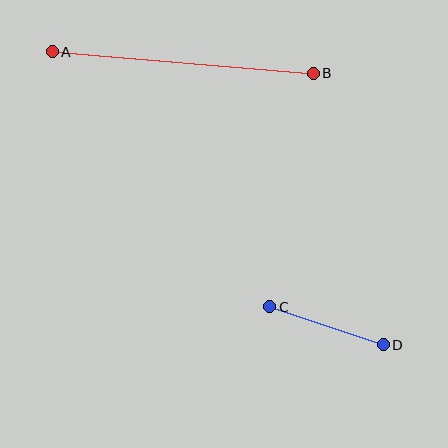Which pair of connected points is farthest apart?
Points A and B are farthest apart.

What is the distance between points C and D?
The distance is approximately 120 pixels.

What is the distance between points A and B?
The distance is approximately 262 pixels.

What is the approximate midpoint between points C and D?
The midpoint is at approximately (327, 326) pixels.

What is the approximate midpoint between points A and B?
The midpoint is at approximately (183, 62) pixels.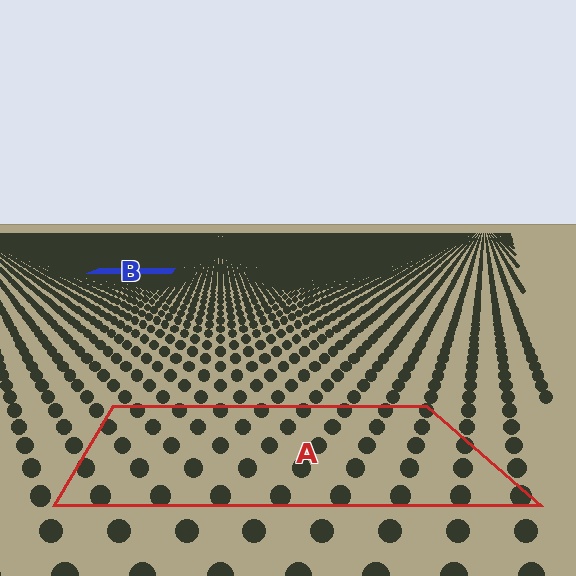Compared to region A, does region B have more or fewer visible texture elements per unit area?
Region B has more texture elements per unit area — they are packed more densely because it is farther away.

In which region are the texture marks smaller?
The texture marks are smaller in region B, because it is farther away.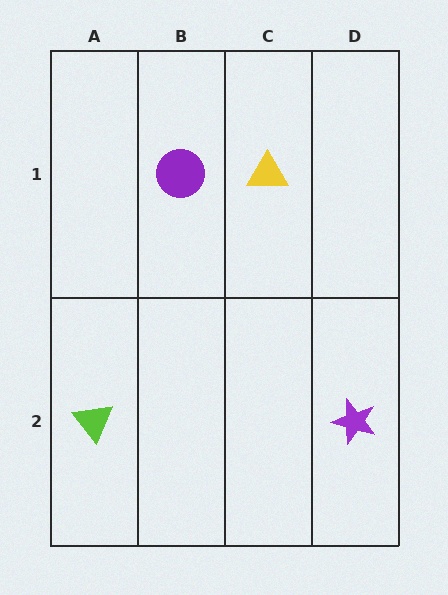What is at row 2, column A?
A lime triangle.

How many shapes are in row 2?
2 shapes.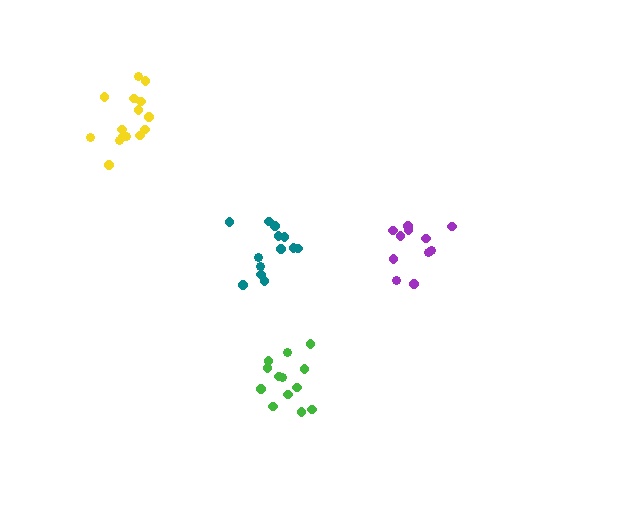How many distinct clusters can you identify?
There are 4 distinct clusters.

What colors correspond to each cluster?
The clusters are colored: purple, teal, yellow, green.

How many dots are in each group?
Group 1: 12 dots, Group 2: 13 dots, Group 3: 15 dots, Group 4: 13 dots (53 total).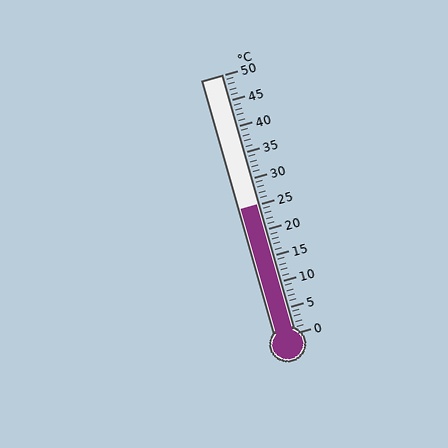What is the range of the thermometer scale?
The thermometer scale ranges from 0°C to 50°C.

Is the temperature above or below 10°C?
The temperature is above 10°C.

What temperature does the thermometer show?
The thermometer shows approximately 25°C.